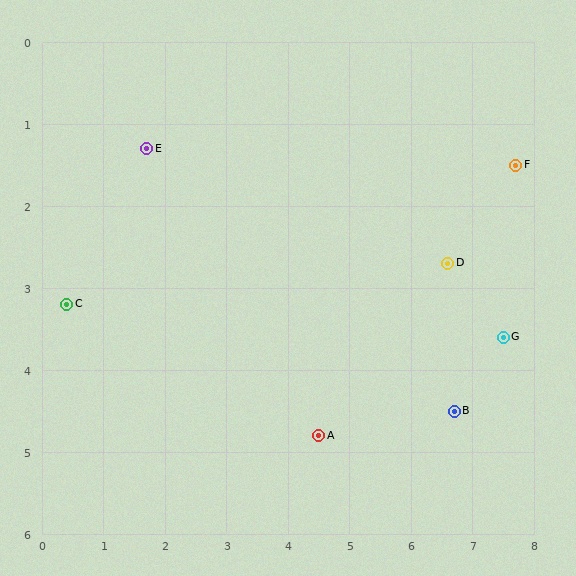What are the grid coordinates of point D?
Point D is at approximately (6.6, 2.7).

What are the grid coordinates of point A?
Point A is at approximately (4.5, 4.8).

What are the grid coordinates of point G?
Point G is at approximately (7.5, 3.6).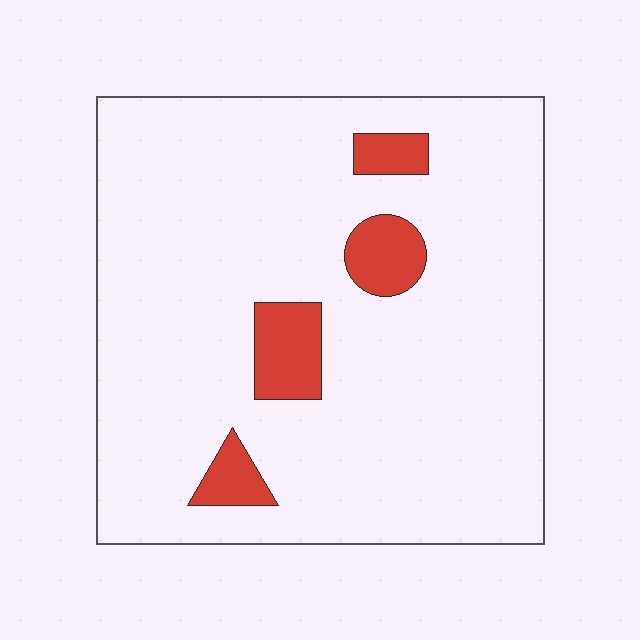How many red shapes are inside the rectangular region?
4.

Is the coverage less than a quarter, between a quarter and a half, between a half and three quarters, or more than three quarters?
Less than a quarter.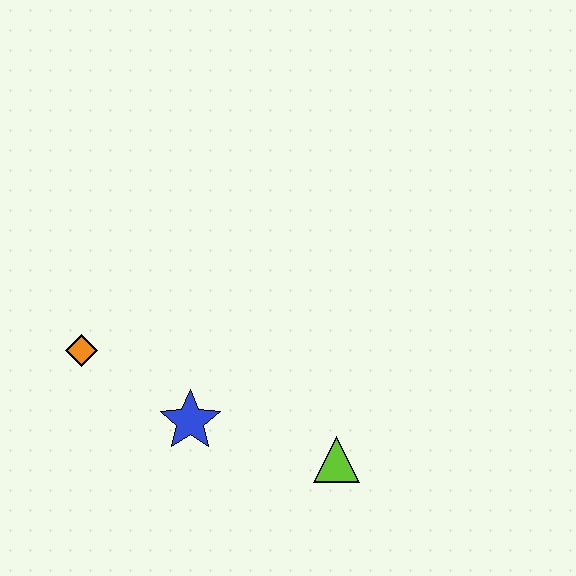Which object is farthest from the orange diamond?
The lime triangle is farthest from the orange diamond.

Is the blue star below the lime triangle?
No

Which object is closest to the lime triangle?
The blue star is closest to the lime triangle.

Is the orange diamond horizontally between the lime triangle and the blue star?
No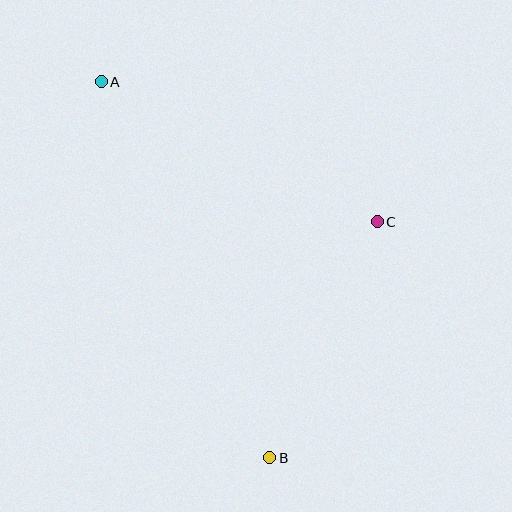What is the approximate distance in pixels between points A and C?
The distance between A and C is approximately 310 pixels.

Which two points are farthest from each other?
Points A and B are farthest from each other.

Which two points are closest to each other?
Points B and C are closest to each other.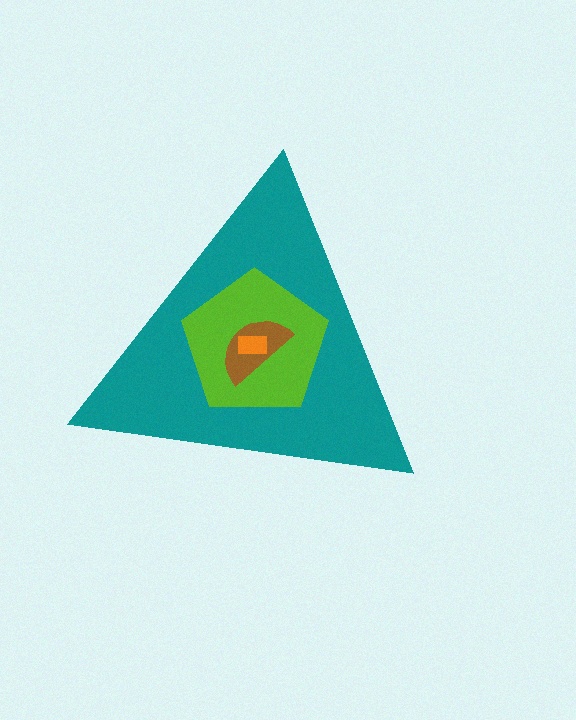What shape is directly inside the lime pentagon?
The brown semicircle.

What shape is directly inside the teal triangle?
The lime pentagon.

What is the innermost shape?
The orange rectangle.